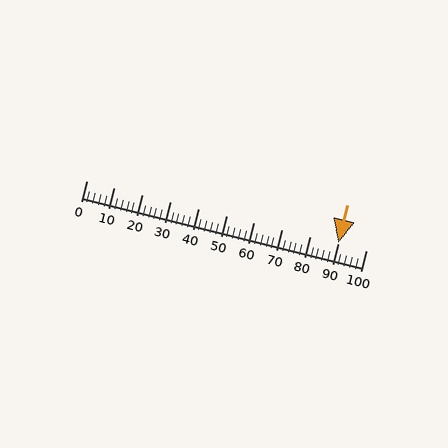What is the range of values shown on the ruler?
The ruler shows values from 0 to 100.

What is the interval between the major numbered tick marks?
The major tick marks are spaced 10 units apart.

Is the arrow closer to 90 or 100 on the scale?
The arrow is closer to 90.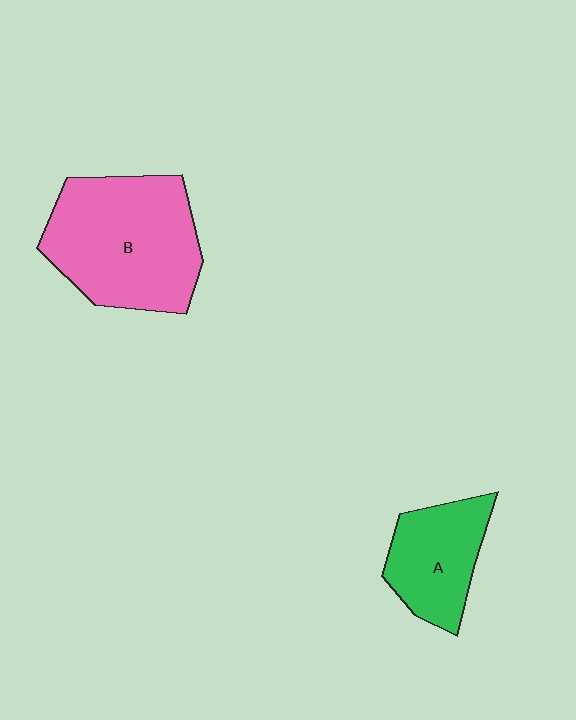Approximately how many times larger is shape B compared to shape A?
Approximately 1.8 times.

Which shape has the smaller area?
Shape A (green).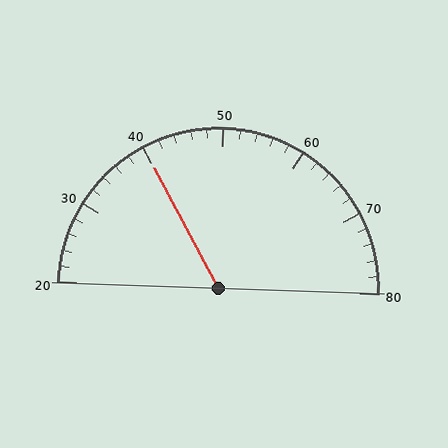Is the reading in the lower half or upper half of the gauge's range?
The reading is in the lower half of the range (20 to 80).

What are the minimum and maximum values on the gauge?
The gauge ranges from 20 to 80.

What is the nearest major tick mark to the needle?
The nearest major tick mark is 40.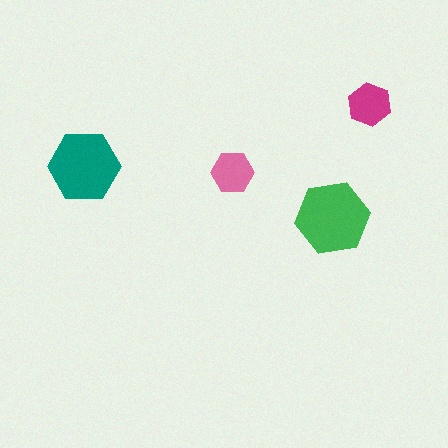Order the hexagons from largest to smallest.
the green one, the teal one, the magenta one, the pink one.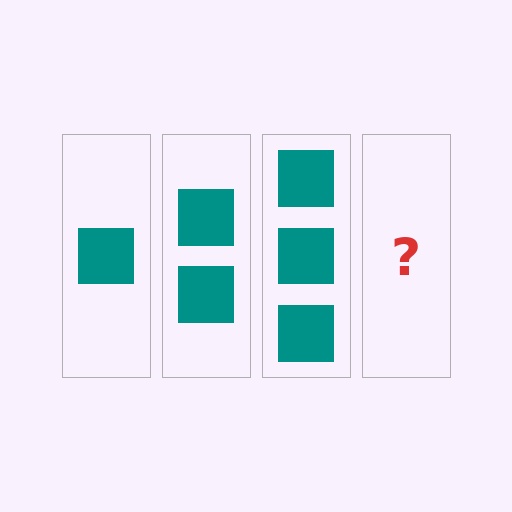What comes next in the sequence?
The next element should be 4 squares.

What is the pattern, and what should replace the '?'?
The pattern is that each step adds one more square. The '?' should be 4 squares.